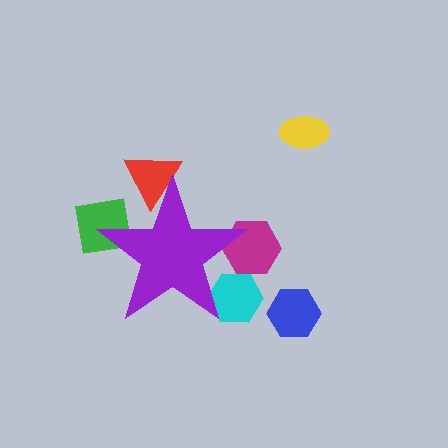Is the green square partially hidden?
Yes, the green square is partially hidden behind the purple star.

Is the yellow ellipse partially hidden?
No, the yellow ellipse is fully visible.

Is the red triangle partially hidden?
Yes, the red triangle is partially hidden behind the purple star.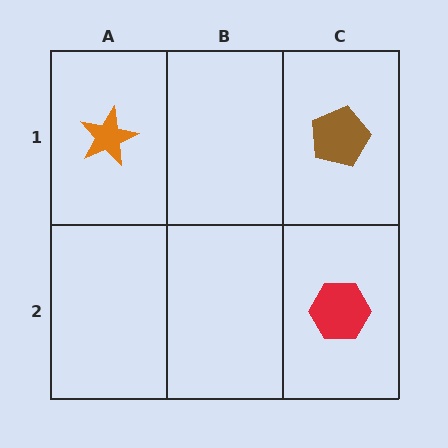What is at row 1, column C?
A brown pentagon.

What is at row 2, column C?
A red hexagon.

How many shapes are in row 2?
1 shape.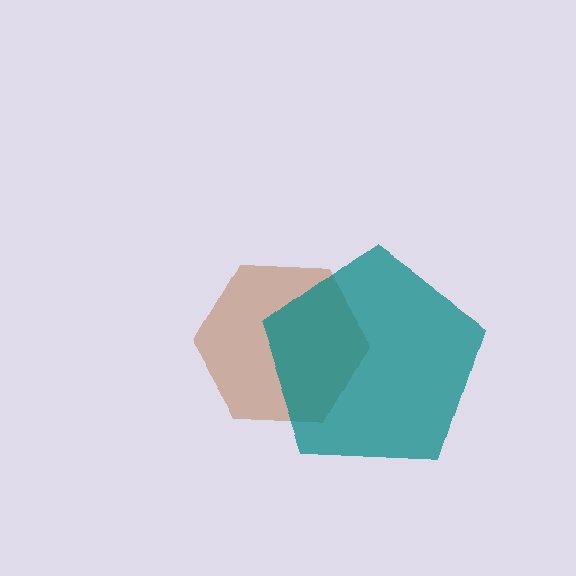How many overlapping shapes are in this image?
There are 2 overlapping shapes in the image.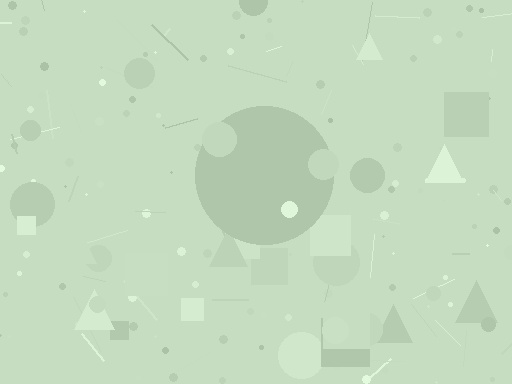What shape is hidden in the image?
A circle is hidden in the image.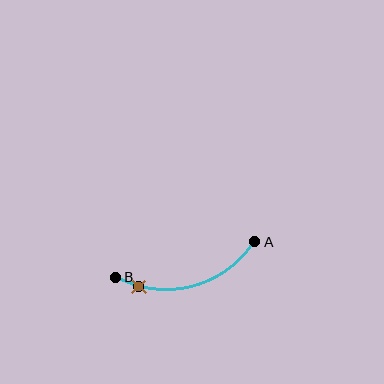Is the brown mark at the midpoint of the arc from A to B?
No. The brown mark lies on the arc but is closer to endpoint B. The arc midpoint would be at the point on the curve equidistant along the arc from both A and B.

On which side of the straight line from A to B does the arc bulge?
The arc bulges below the straight line connecting A and B.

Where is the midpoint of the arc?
The arc midpoint is the point on the curve farthest from the straight line joining A and B. It sits below that line.